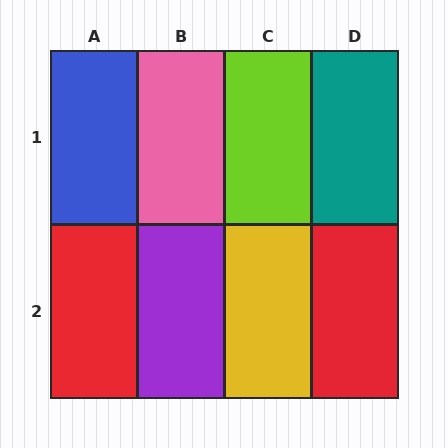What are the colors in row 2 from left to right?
Red, purple, yellow, red.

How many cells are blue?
1 cell is blue.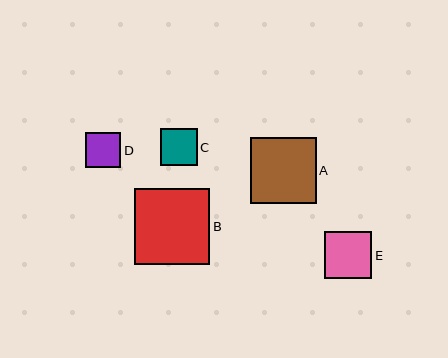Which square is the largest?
Square B is the largest with a size of approximately 76 pixels.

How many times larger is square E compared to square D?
Square E is approximately 1.3 times the size of square D.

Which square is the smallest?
Square D is the smallest with a size of approximately 35 pixels.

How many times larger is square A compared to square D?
Square A is approximately 1.9 times the size of square D.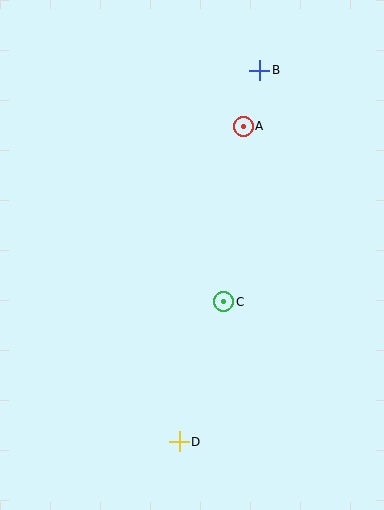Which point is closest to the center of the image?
Point C at (224, 302) is closest to the center.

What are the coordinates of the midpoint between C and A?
The midpoint between C and A is at (233, 214).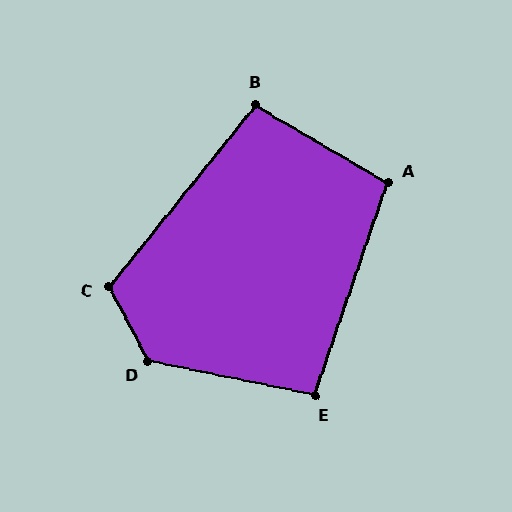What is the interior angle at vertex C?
Approximately 113 degrees (obtuse).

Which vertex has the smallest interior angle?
E, at approximately 98 degrees.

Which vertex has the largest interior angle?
D, at approximately 129 degrees.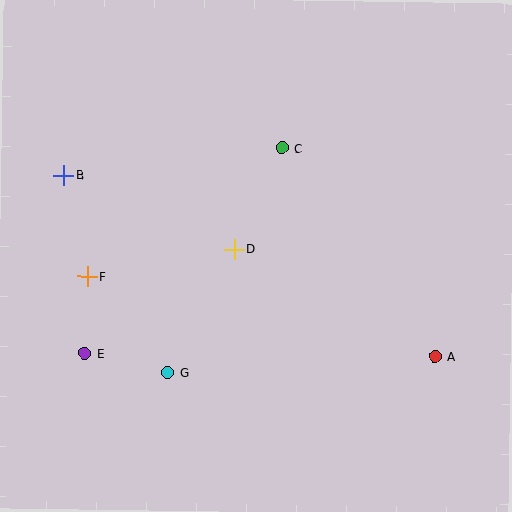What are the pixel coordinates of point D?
Point D is at (235, 249).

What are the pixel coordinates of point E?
Point E is at (84, 353).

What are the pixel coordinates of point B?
Point B is at (64, 175).